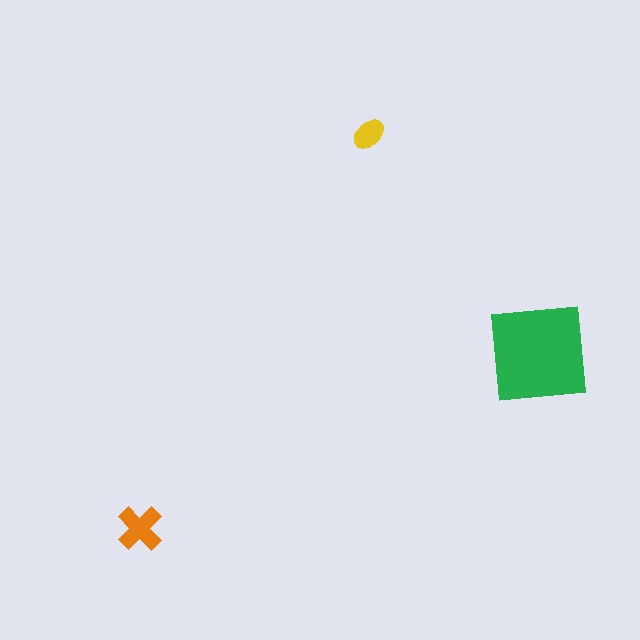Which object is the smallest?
The yellow ellipse.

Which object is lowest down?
The orange cross is bottommost.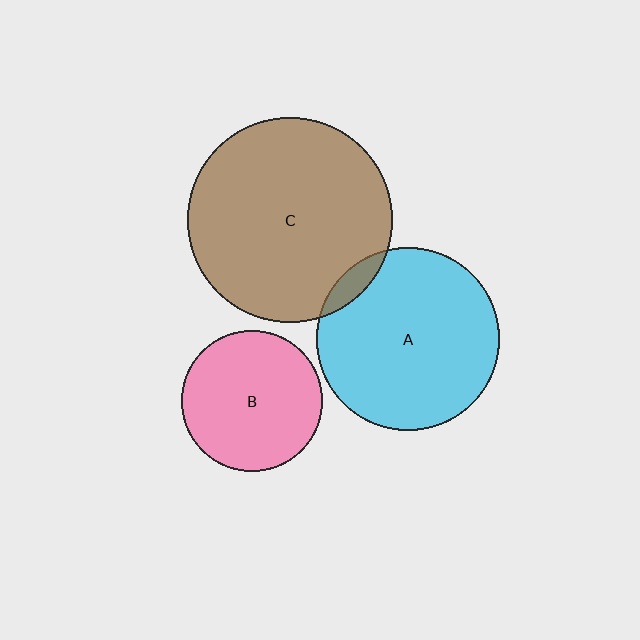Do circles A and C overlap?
Yes.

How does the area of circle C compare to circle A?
Approximately 1.3 times.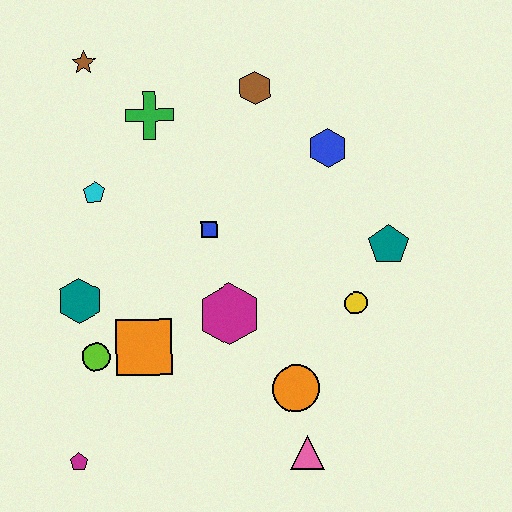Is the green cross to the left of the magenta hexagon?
Yes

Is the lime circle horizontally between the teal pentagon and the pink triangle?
No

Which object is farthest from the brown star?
The pink triangle is farthest from the brown star.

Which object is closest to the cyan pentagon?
The green cross is closest to the cyan pentagon.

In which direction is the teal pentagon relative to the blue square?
The teal pentagon is to the right of the blue square.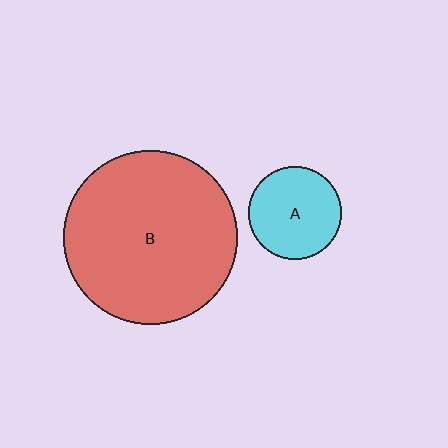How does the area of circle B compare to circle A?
Approximately 3.5 times.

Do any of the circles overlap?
No, none of the circles overlap.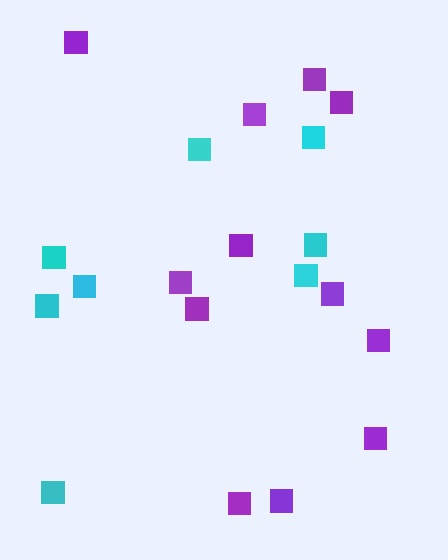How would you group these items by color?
There are 2 groups: one group of purple squares (12) and one group of cyan squares (8).